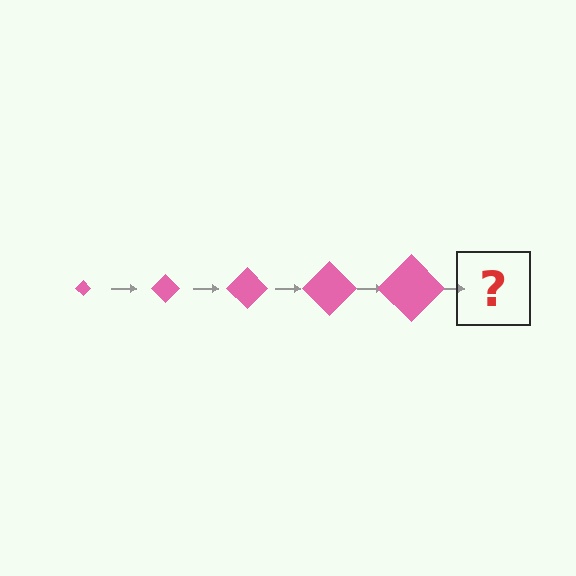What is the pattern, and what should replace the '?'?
The pattern is that the diamond gets progressively larger each step. The '?' should be a pink diamond, larger than the previous one.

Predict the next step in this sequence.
The next step is a pink diamond, larger than the previous one.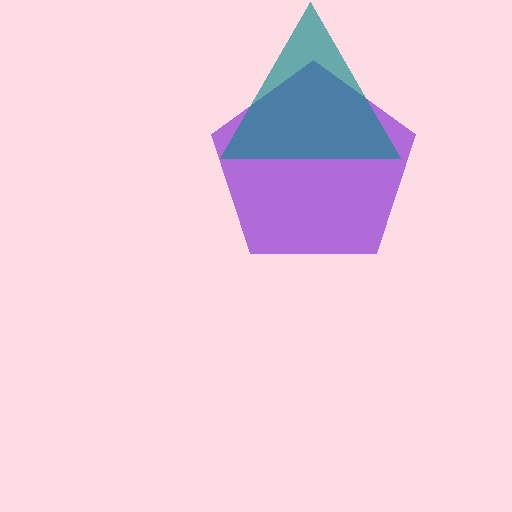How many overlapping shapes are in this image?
There are 2 overlapping shapes in the image.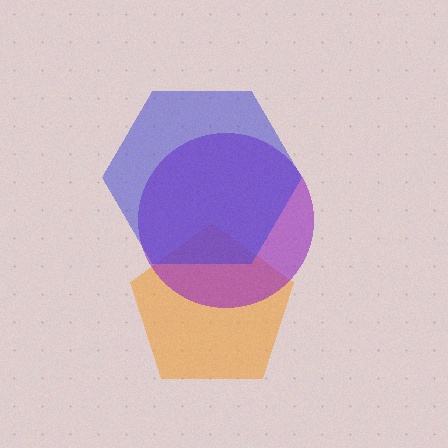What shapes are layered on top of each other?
The layered shapes are: an orange pentagon, a purple circle, a blue hexagon.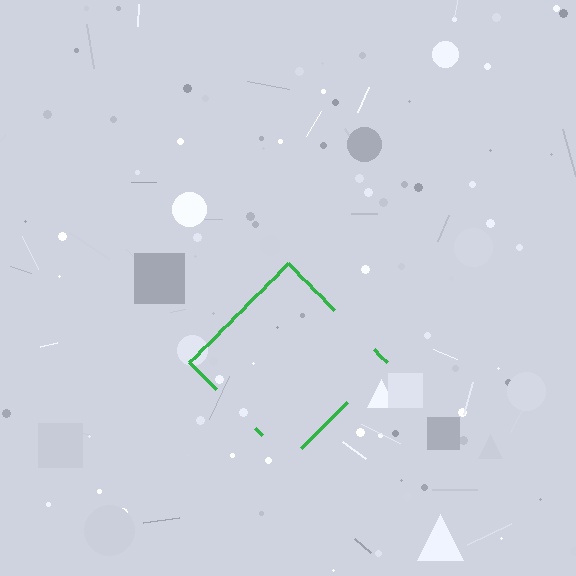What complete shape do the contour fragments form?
The contour fragments form a diamond.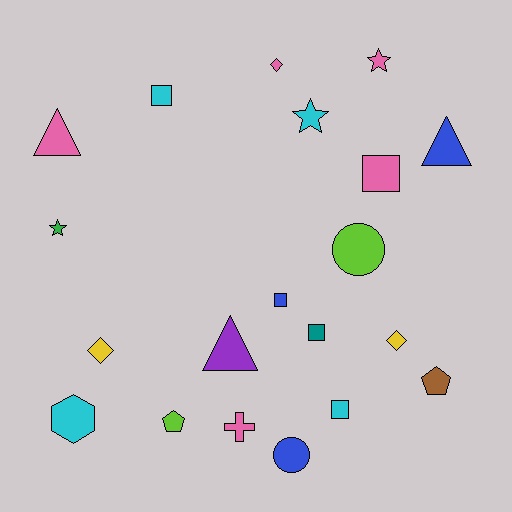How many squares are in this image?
There are 5 squares.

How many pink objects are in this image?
There are 5 pink objects.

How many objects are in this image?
There are 20 objects.